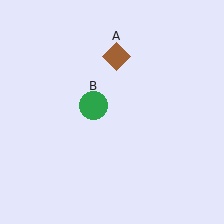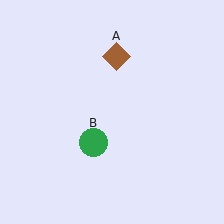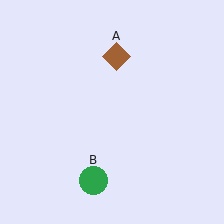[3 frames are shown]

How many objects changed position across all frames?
1 object changed position: green circle (object B).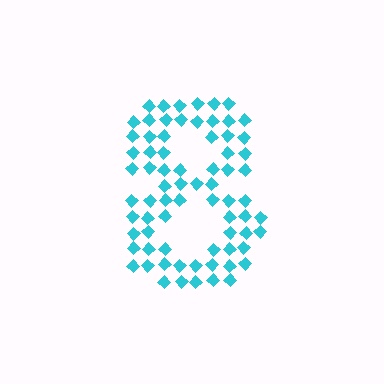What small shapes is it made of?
It is made of small diamonds.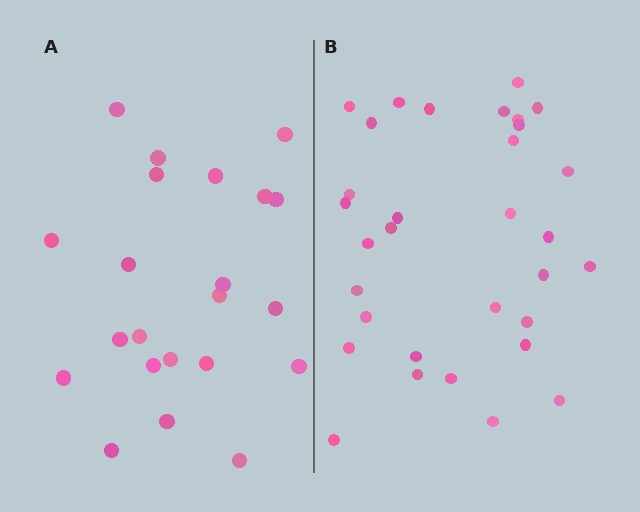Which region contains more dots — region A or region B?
Region B (the right region) has more dots.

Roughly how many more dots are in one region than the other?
Region B has roughly 10 or so more dots than region A.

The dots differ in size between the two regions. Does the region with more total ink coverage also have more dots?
No. Region A has more total ink coverage because its dots are larger, but region B actually contains more individual dots. Total area can be misleading — the number of items is what matters here.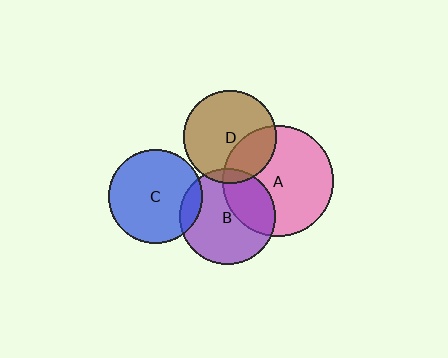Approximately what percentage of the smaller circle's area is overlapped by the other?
Approximately 10%.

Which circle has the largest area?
Circle A (pink).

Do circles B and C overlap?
Yes.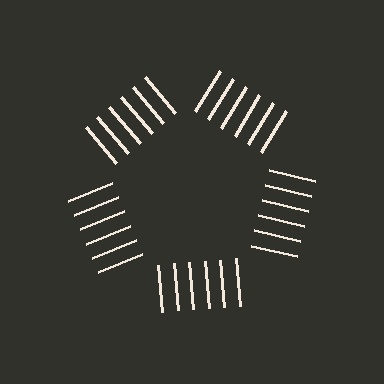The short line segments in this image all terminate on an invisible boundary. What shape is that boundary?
An illusory pentagon — the line segments terminate on its edges but no continuous stroke is drawn.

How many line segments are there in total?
30 — 6 along each of the 5 edges.